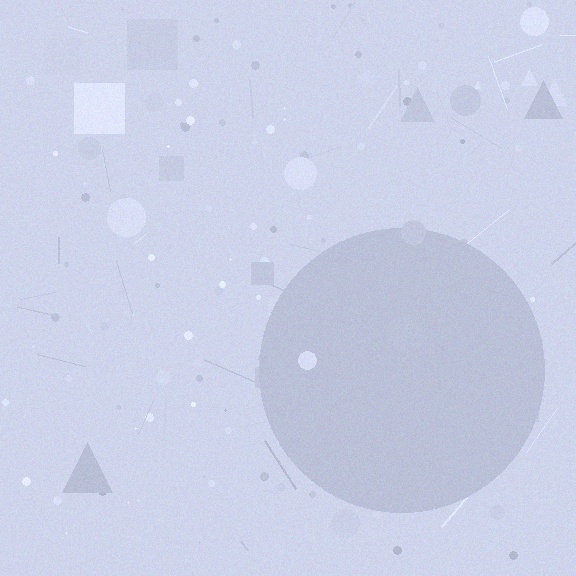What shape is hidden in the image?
A circle is hidden in the image.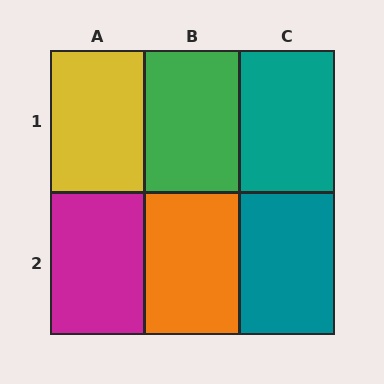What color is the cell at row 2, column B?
Orange.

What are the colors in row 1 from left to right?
Yellow, green, teal.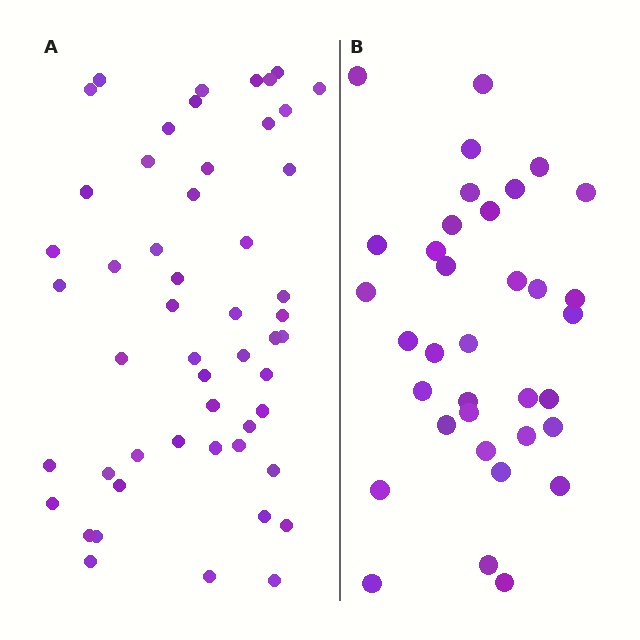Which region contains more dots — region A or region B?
Region A (the left region) has more dots.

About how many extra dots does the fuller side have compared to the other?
Region A has approximately 15 more dots than region B.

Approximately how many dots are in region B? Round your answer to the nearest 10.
About 40 dots. (The exact count is 35, which rounds to 40.)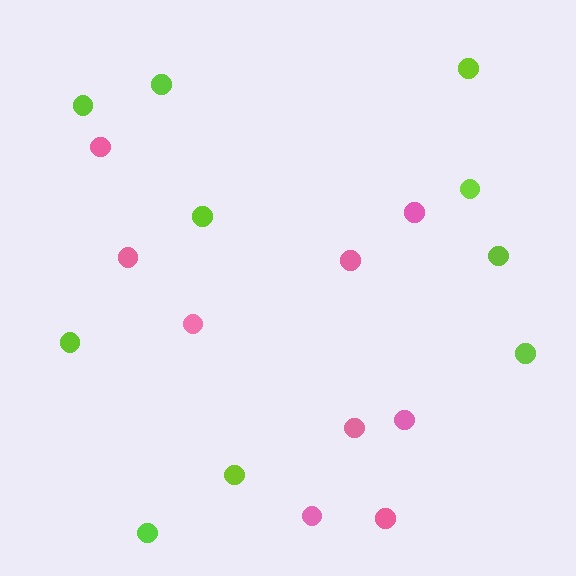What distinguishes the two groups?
There are 2 groups: one group of lime circles (10) and one group of pink circles (9).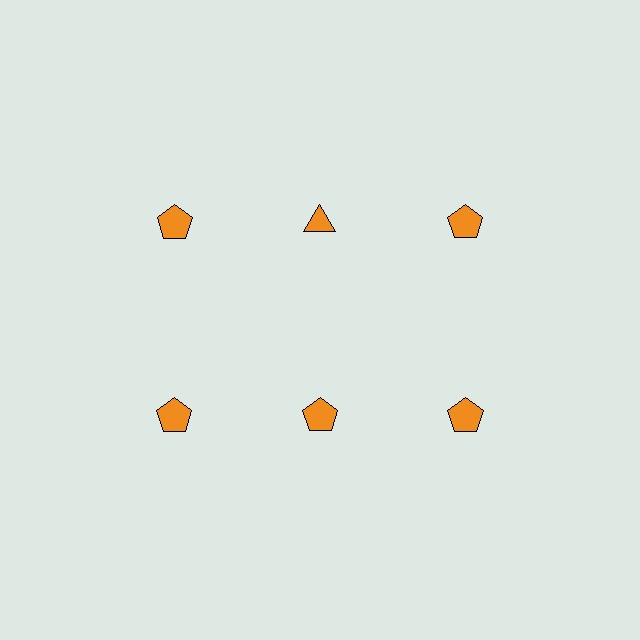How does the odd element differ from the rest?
It has a different shape: triangle instead of pentagon.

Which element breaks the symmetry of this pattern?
The orange triangle in the top row, second from left column breaks the symmetry. All other shapes are orange pentagons.